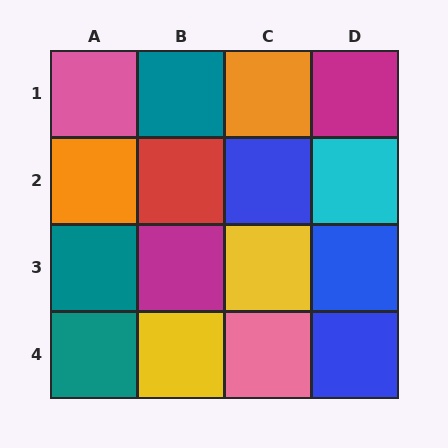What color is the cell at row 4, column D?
Blue.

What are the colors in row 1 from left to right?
Pink, teal, orange, magenta.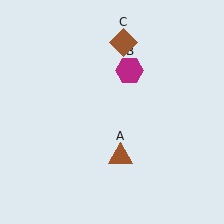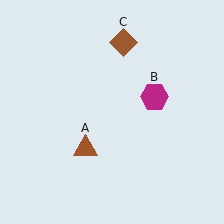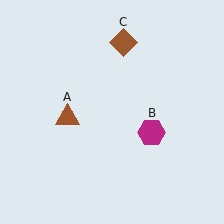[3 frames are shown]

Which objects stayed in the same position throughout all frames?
Brown diamond (object C) remained stationary.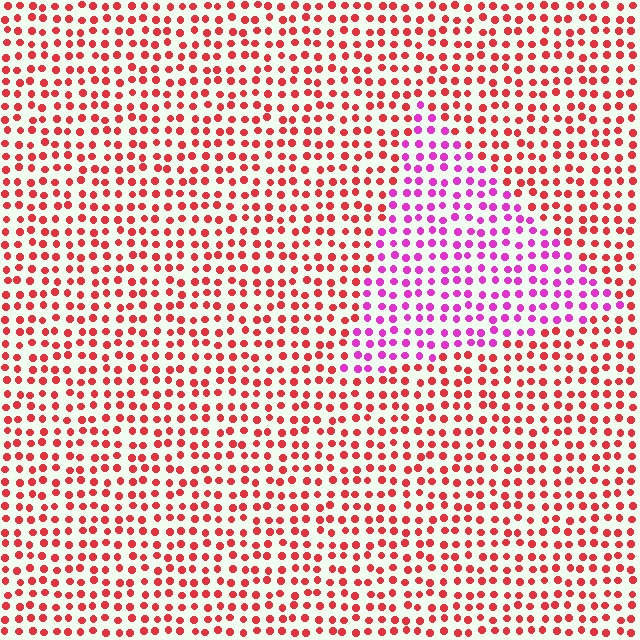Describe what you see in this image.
The image is filled with small red elements in a uniform arrangement. A triangle-shaped region is visible where the elements are tinted to a slightly different hue, forming a subtle color boundary.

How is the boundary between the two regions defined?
The boundary is defined purely by a slight shift in hue (about 49 degrees). Spacing, size, and orientation are identical on both sides.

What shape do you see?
I see a triangle.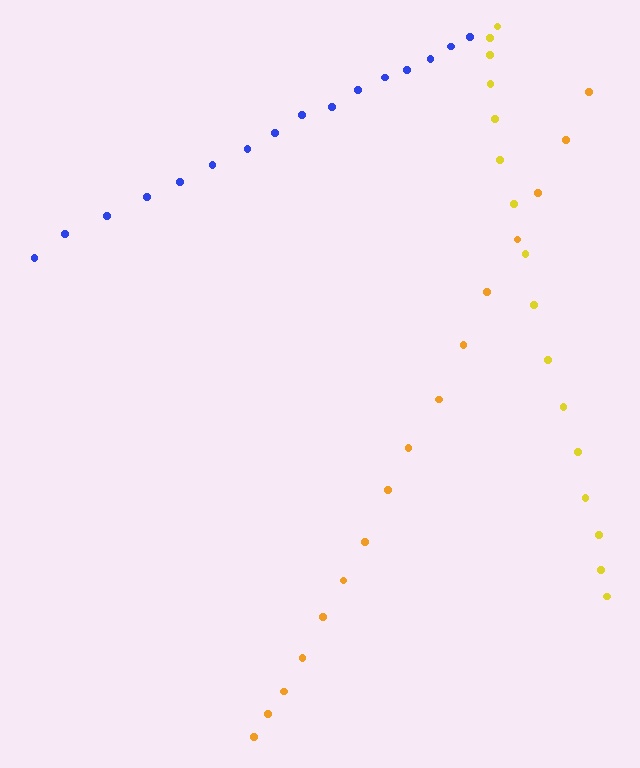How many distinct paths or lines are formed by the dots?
There are 3 distinct paths.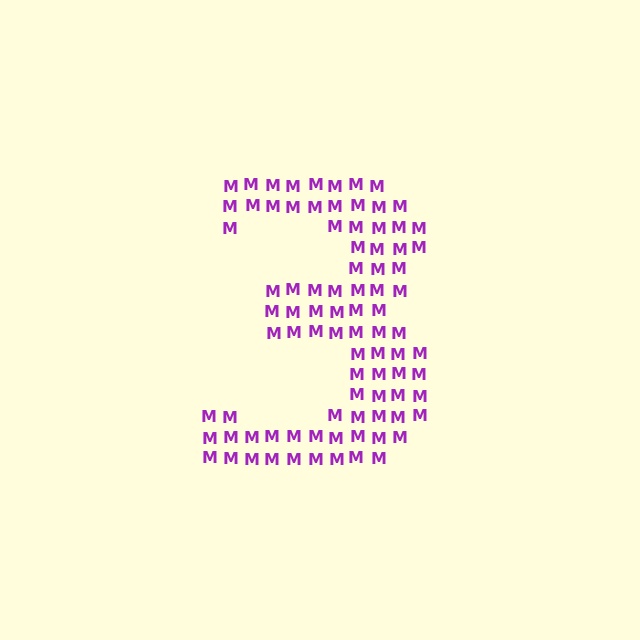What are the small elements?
The small elements are letter M's.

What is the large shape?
The large shape is the digit 3.